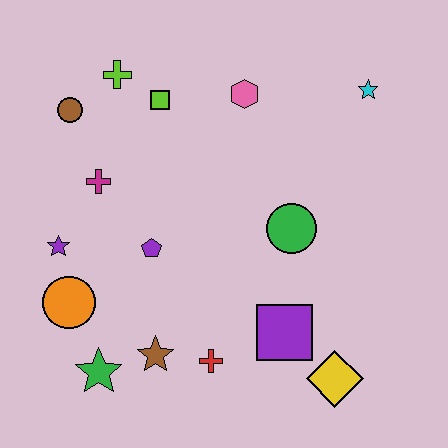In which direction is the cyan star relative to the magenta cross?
The cyan star is to the right of the magenta cross.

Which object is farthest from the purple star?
The cyan star is farthest from the purple star.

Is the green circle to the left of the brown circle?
No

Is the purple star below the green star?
No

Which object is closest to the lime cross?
The lime square is closest to the lime cross.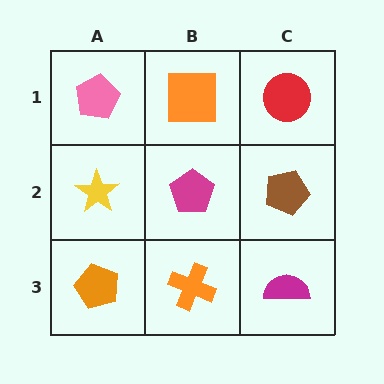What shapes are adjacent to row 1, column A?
A yellow star (row 2, column A), an orange square (row 1, column B).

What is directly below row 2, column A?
An orange pentagon.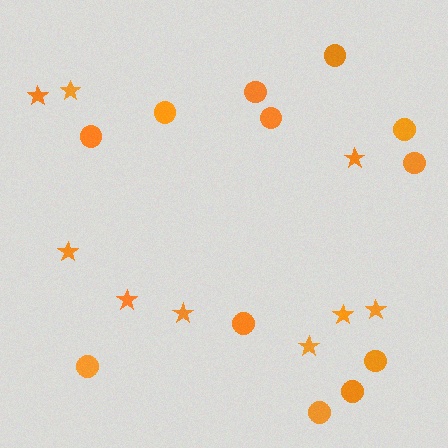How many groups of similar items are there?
There are 2 groups: one group of stars (9) and one group of circles (12).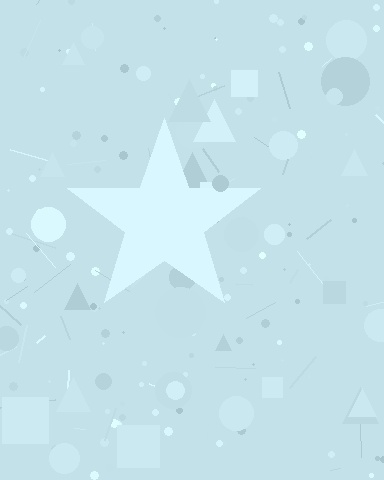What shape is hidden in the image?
A star is hidden in the image.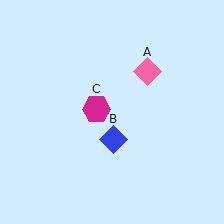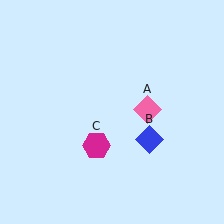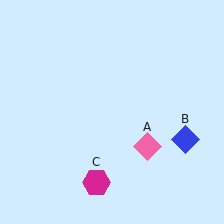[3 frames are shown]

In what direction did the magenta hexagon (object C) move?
The magenta hexagon (object C) moved down.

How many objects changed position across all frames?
3 objects changed position: pink diamond (object A), blue diamond (object B), magenta hexagon (object C).